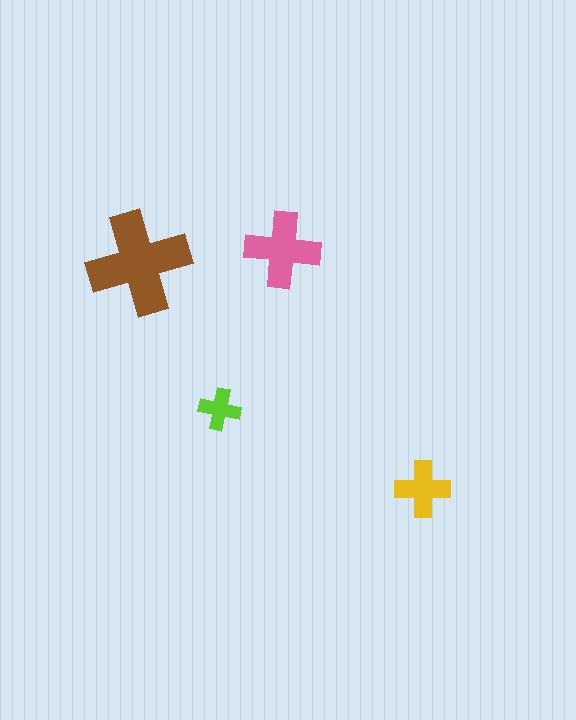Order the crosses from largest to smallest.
the brown one, the pink one, the yellow one, the lime one.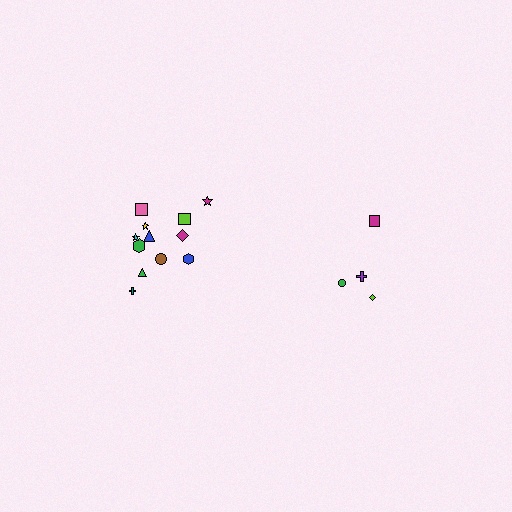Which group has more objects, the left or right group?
The left group.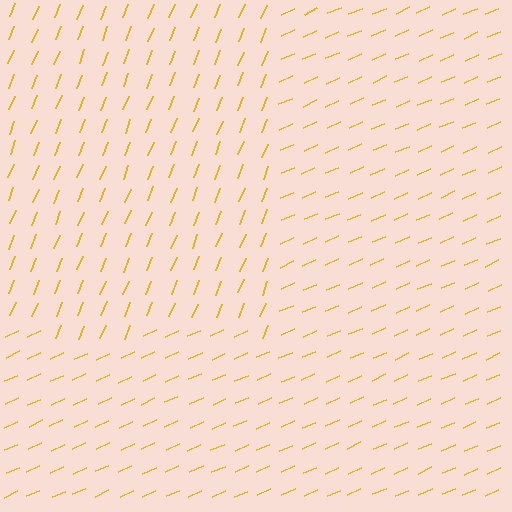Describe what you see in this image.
The image is filled with small yellow line segments. A rectangle region in the image has lines oriented differently from the surrounding lines, creating a visible texture boundary.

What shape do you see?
I see a rectangle.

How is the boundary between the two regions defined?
The boundary is defined purely by a change in line orientation (approximately 45 degrees difference). All lines are the same color and thickness.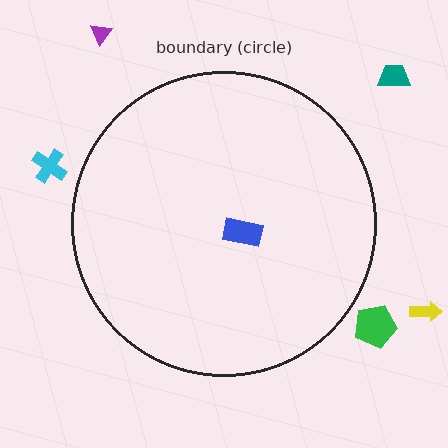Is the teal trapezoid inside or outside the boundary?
Outside.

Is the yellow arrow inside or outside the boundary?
Outside.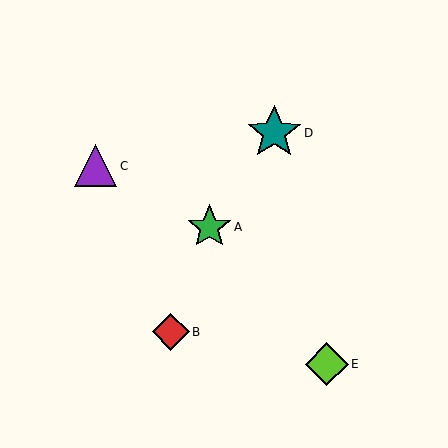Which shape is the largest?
The teal star (labeled D) is the largest.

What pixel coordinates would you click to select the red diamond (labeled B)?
Click at (171, 332) to select the red diamond B.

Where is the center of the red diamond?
The center of the red diamond is at (171, 332).